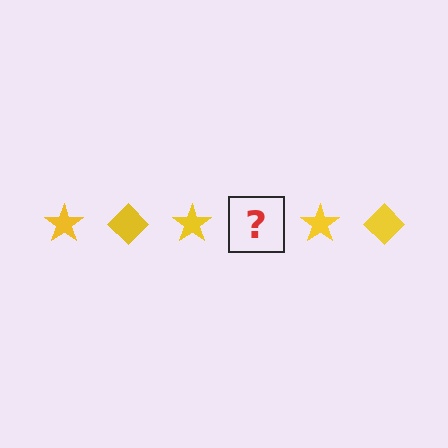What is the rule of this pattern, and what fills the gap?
The rule is that the pattern cycles through star, diamond shapes in yellow. The gap should be filled with a yellow diamond.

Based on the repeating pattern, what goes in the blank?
The blank should be a yellow diamond.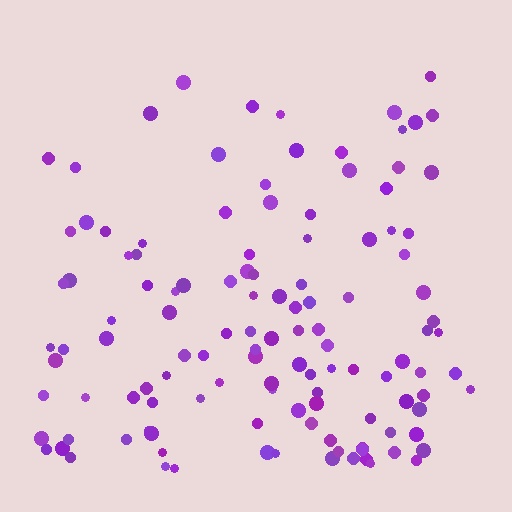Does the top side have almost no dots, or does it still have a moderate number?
Still a moderate number, just noticeably fewer than the bottom.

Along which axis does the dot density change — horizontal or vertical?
Vertical.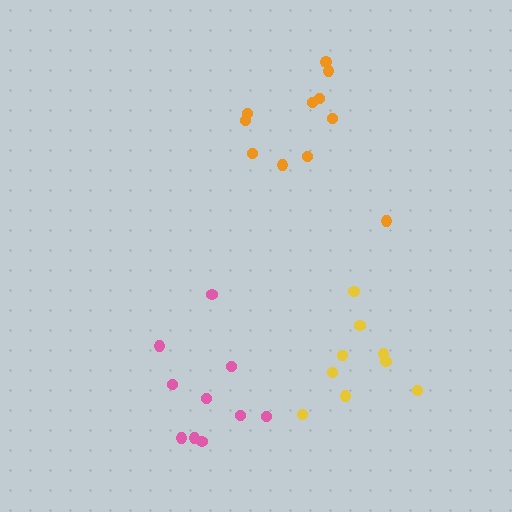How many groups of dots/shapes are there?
There are 3 groups.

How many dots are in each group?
Group 1: 10 dots, Group 2: 11 dots, Group 3: 9 dots (30 total).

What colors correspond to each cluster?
The clusters are colored: pink, orange, yellow.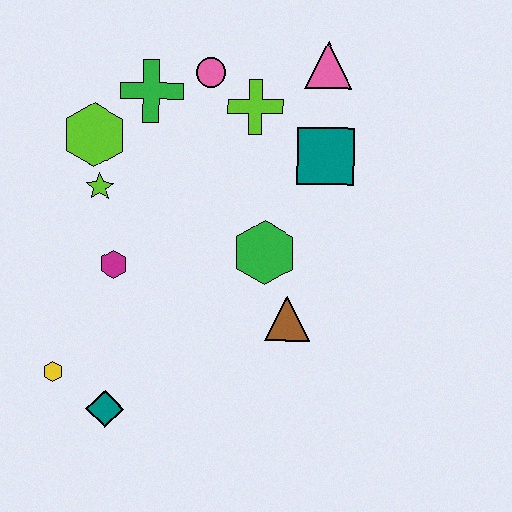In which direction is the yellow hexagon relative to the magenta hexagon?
The yellow hexagon is below the magenta hexagon.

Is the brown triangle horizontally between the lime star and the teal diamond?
No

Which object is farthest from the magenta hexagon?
The pink triangle is farthest from the magenta hexagon.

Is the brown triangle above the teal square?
No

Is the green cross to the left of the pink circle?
Yes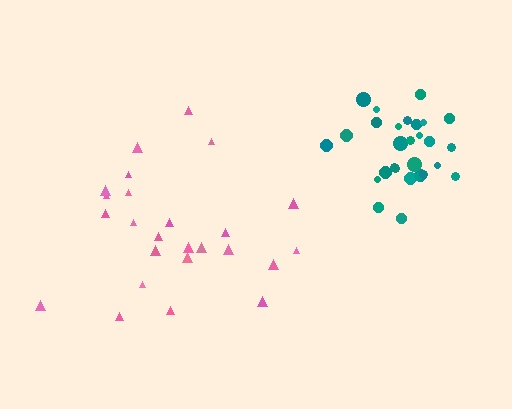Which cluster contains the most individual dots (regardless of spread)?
Teal (29).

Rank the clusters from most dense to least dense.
teal, pink.